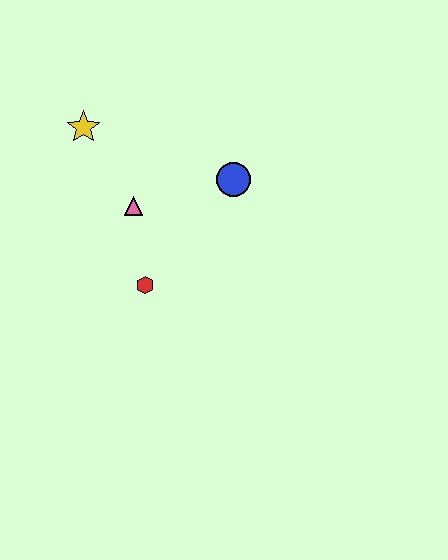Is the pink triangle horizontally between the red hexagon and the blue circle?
No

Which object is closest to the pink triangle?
The red hexagon is closest to the pink triangle.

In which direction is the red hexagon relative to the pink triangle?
The red hexagon is below the pink triangle.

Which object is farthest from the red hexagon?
The yellow star is farthest from the red hexagon.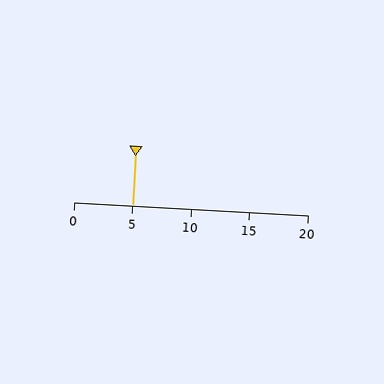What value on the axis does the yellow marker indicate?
The marker indicates approximately 5.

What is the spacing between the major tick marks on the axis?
The major ticks are spaced 5 apart.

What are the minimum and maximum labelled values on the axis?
The axis runs from 0 to 20.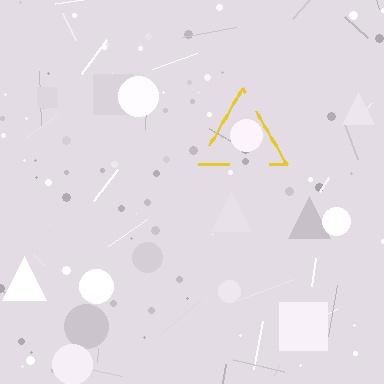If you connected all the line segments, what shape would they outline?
They would outline a triangle.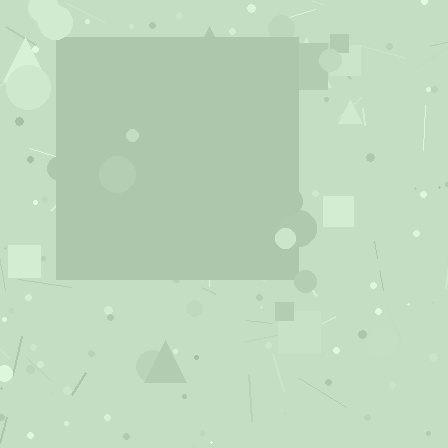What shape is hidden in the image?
A square is hidden in the image.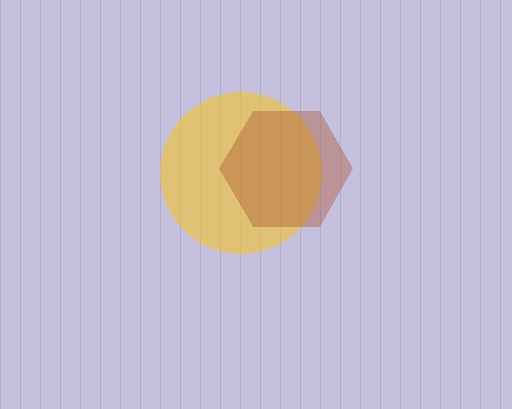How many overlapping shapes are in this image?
There are 2 overlapping shapes in the image.